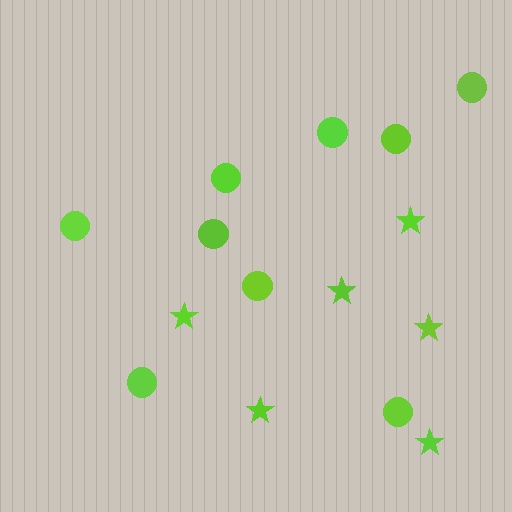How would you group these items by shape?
There are 2 groups: one group of circles (9) and one group of stars (6).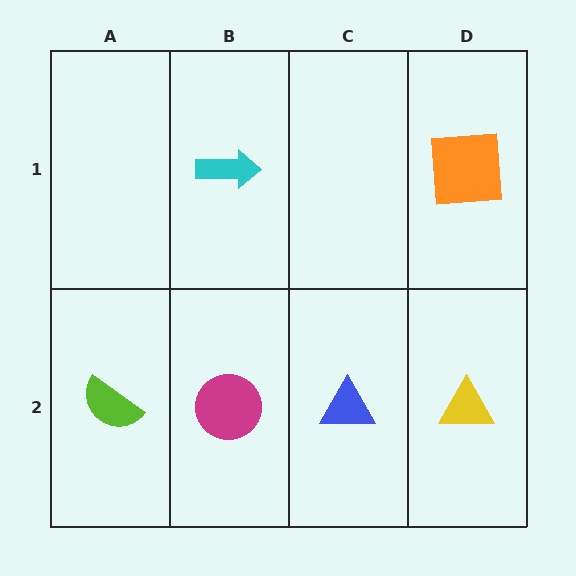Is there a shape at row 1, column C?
No, that cell is empty.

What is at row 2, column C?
A blue triangle.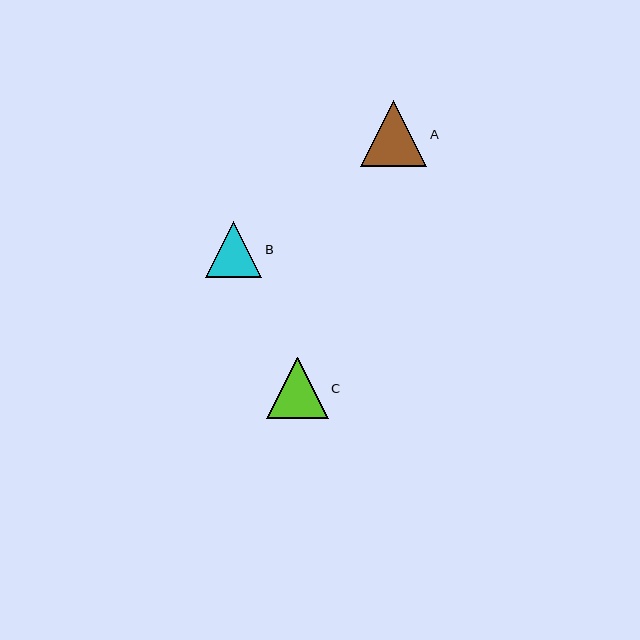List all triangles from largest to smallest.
From largest to smallest: A, C, B.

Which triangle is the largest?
Triangle A is the largest with a size of approximately 66 pixels.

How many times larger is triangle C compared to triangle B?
Triangle C is approximately 1.1 times the size of triangle B.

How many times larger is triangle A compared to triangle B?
Triangle A is approximately 1.2 times the size of triangle B.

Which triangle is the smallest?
Triangle B is the smallest with a size of approximately 56 pixels.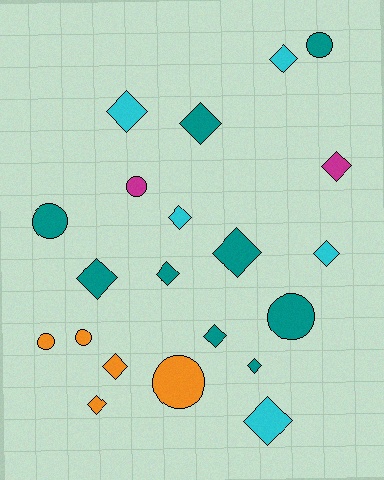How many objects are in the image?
There are 21 objects.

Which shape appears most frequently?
Diamond, with 14 objects.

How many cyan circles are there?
There are no cyan circles.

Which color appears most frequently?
Teal, with 9 objects.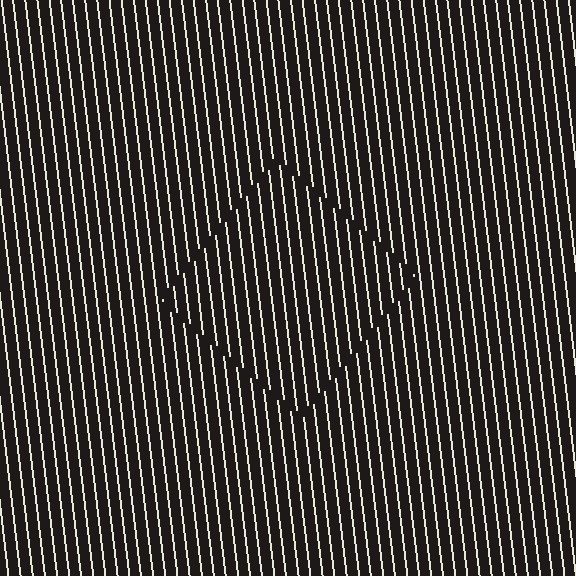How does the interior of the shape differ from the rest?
The interior of the shape contains the same grating, shifted by half a period — the contour is defined by the phase discontinuity where line-ends from the inner and outer gratings abut.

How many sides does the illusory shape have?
4 sides — the line-ends trace a square.